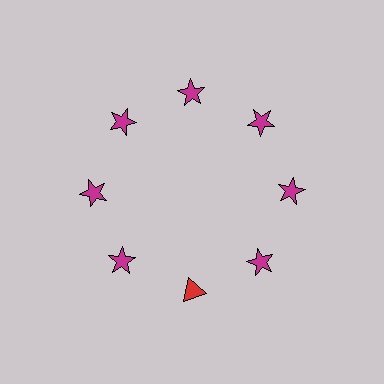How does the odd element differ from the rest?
It differs in both color (red instead of magenta) and shape (triangle instead of star).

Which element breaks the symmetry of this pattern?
The red triangle at roughly the 6 o'clock position breaks the symmetry. All other shapes are magenta stars.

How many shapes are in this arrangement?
There are 8 shapes arranged in a ring pattern.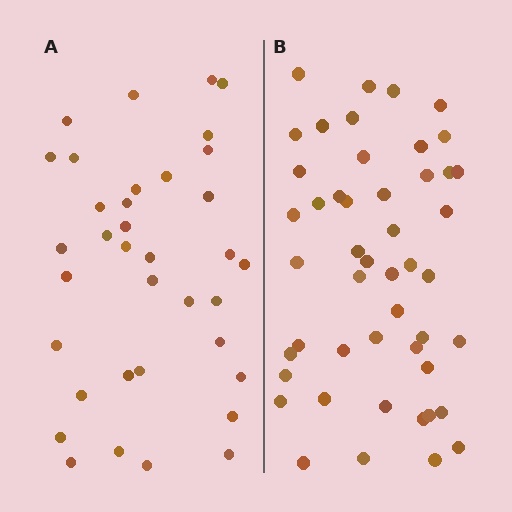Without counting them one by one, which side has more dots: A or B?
Region B (the right region) has more dots.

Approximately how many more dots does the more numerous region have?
Region B has roughly 12 or so more dots than region A.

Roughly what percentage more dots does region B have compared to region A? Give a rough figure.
About 35% more.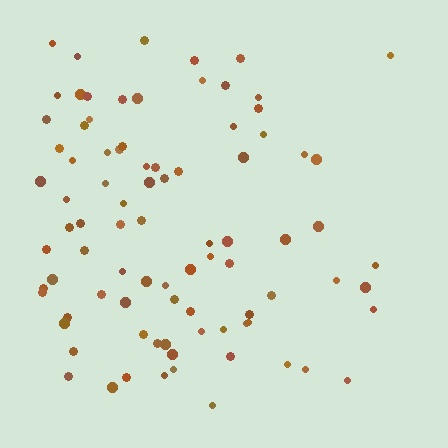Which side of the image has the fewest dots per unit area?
The right.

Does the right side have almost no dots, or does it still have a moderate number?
Still a moderate number, just noticeably fewer than the left.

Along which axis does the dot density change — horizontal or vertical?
Horizontal.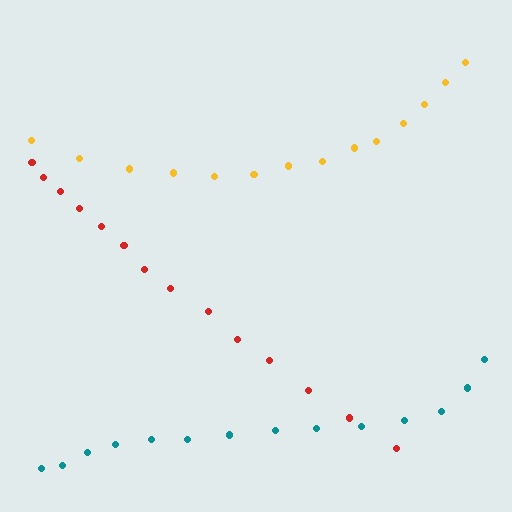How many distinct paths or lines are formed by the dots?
There are 3 distinct paths.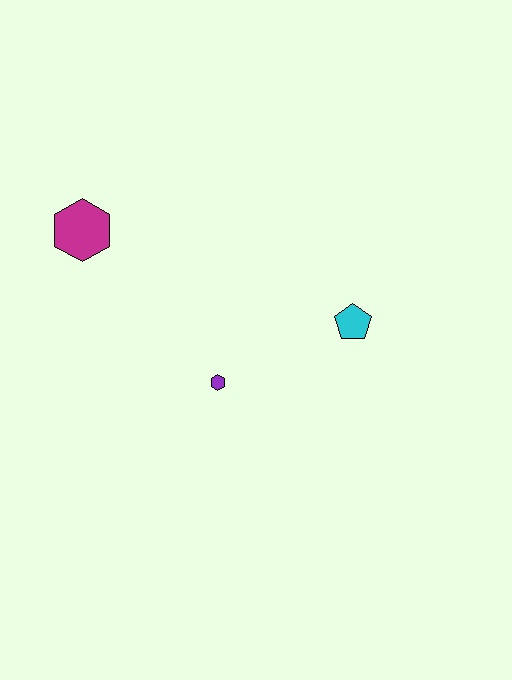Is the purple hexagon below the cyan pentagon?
Yes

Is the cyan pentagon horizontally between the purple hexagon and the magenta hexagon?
No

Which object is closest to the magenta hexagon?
The purple hexagon is closest to the magenta hexagon.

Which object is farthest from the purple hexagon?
The magenta hexagon is farthest from the purple hexagon.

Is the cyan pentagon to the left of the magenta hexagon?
No